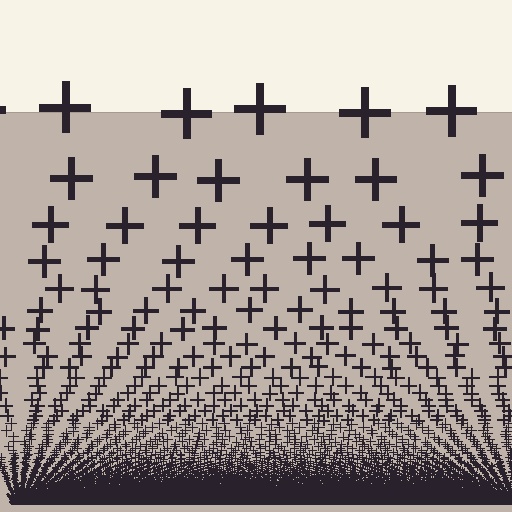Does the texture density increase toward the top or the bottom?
Density increases toward the bottom.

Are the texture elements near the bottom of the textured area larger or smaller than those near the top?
Smaller. The gradient is inverted — elements near the bottom are smaller and denser.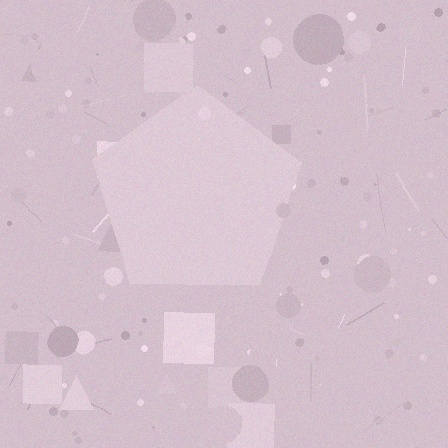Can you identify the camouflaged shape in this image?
The camouflaged shape is a pentagon.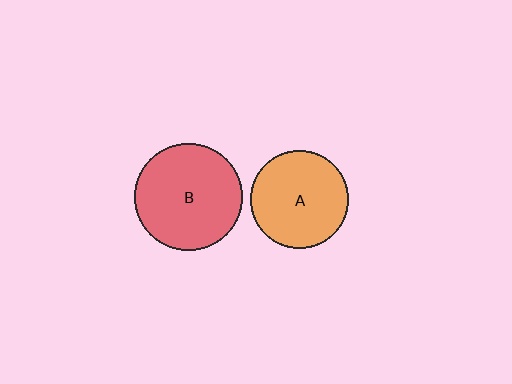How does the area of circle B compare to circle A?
Approximately 1.2 times.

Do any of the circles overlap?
No, none of the circles overlap.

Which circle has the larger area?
Circle B (red).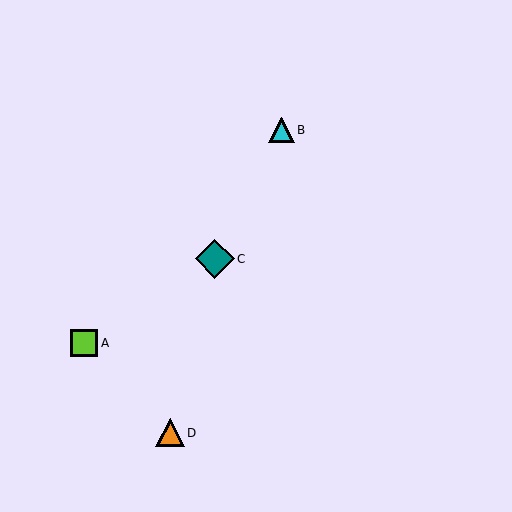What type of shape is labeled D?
Shape D is an orange triangle.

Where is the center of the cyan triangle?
The center of the cyan triangle is at (281, 130).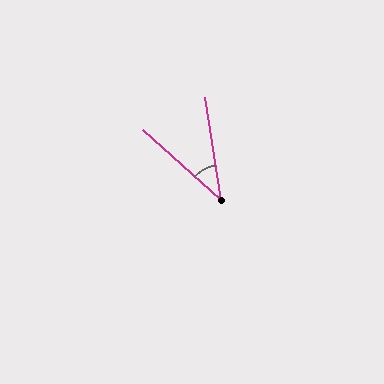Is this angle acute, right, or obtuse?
It is acute.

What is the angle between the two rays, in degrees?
Approximately 39 degrees.